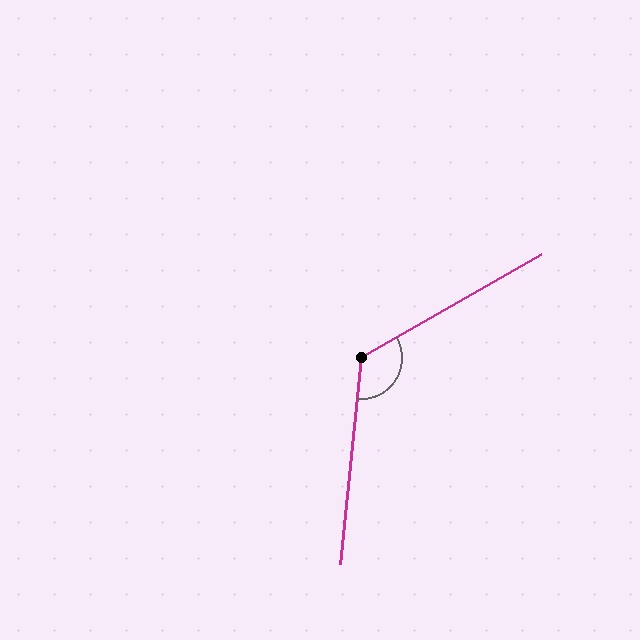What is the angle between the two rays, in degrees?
Approximately 126 degrees.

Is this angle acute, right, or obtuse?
It is obtuse.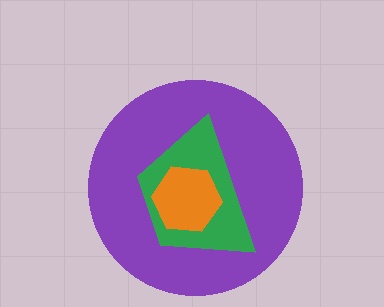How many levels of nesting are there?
3.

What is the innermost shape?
The orange hexagon.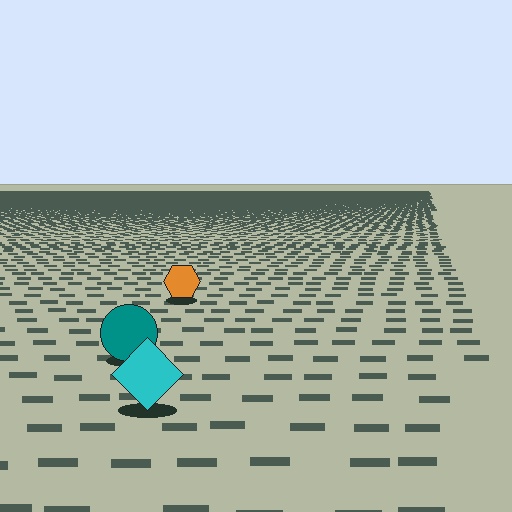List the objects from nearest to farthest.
From nearest to farthest: the cyan diamond, the teal circle, the orange hexagon.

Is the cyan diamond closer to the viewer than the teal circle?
Yes. The cyan diamond is closer — you can tell from the texture gradient: the ground texture is coarser near it.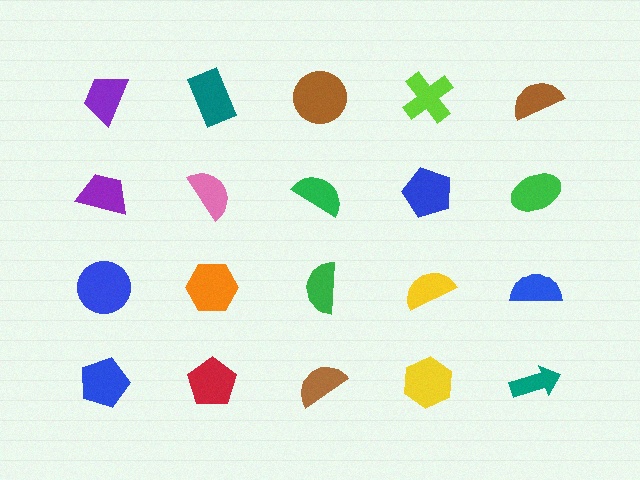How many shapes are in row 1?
5 shapes.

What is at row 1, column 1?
A purple trapezoid.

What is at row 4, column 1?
A blue pentagon.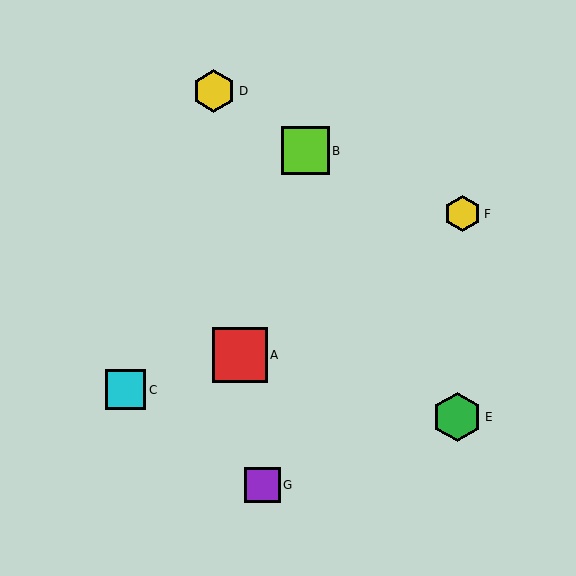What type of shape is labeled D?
Shape D is a yellow hexagon.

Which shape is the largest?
The red square (labeled A) is the largest.